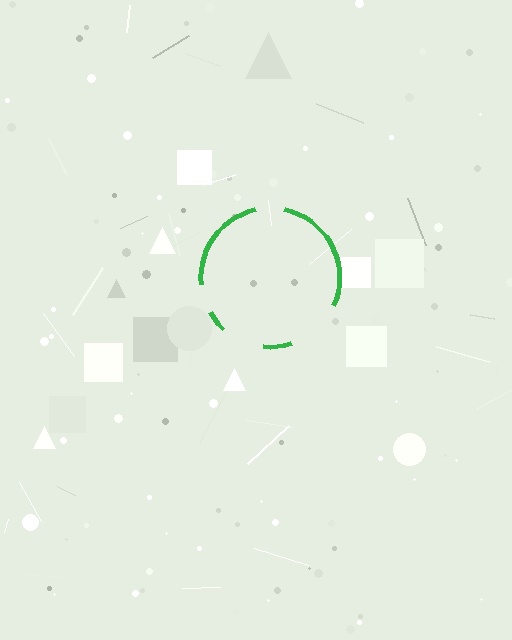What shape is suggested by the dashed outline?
The dashed outline suggests a circle.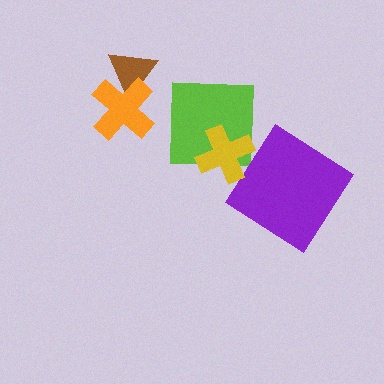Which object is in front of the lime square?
The yellow cross is in front of the lime square.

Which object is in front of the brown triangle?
The orange cross is in front of the brown triangle.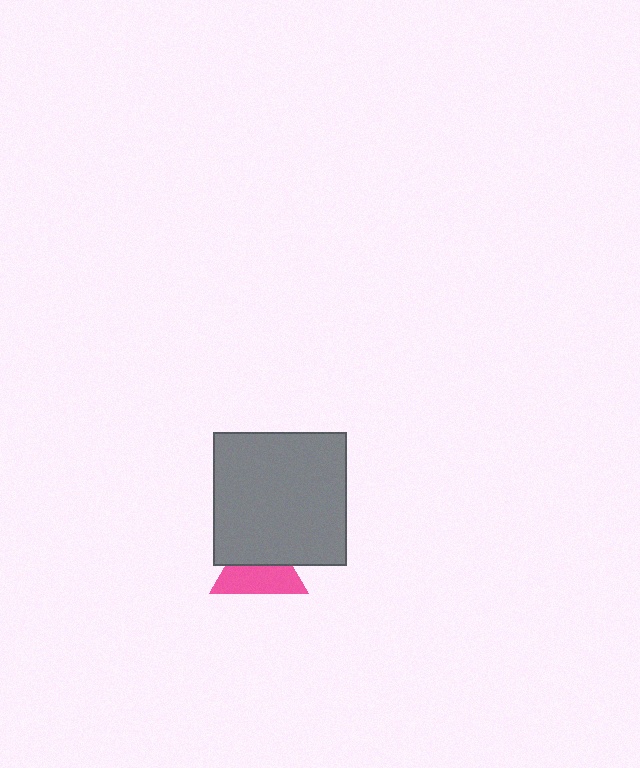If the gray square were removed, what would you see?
You would see the complete pink triangle.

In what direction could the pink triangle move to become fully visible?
The pink triangle could move down. That would shift it out from behind the gray square entirely.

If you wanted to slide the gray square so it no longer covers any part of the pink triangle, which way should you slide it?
Slide it up — that is the most direct way to separate the two shapes.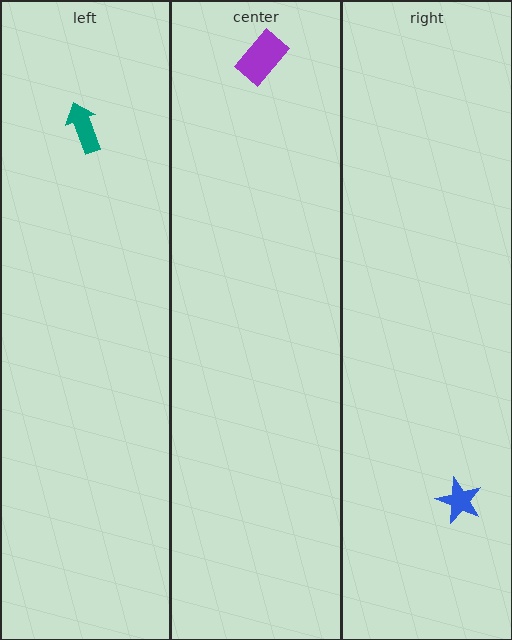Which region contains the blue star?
The right region.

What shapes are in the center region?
The purple rectangle.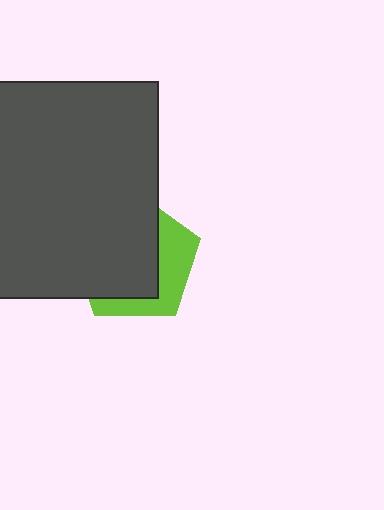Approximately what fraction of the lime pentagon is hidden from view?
Roughly 65% of the lime pentagon is hidden behind the dark gray square.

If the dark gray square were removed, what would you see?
You would see the complete lime pentagon.